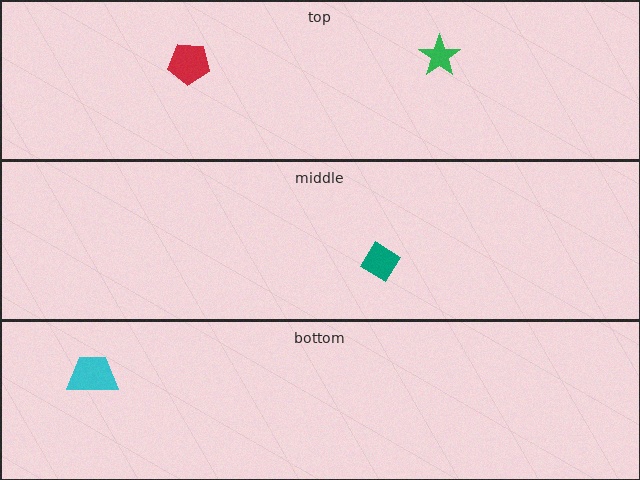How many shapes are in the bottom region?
1.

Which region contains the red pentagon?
The top region.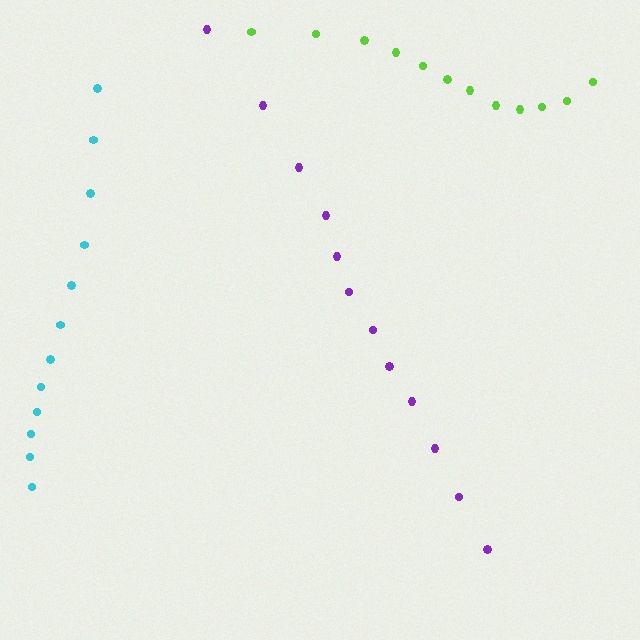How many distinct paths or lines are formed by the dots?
There are 3 distinct paths.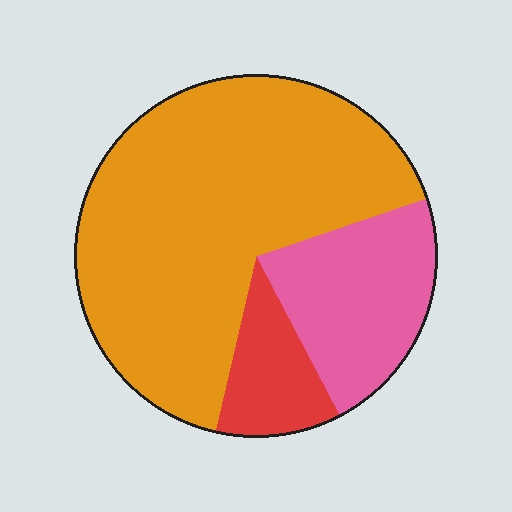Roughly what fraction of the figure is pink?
Pink takes up about one fifth (1/5) of the figure.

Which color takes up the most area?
Orange, at roughly 65%.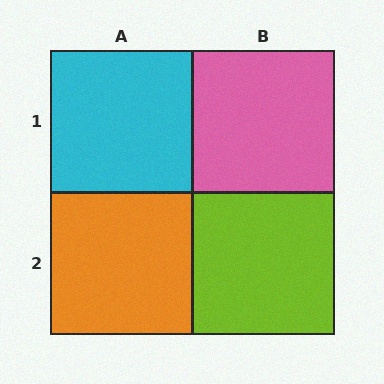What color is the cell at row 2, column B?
Lime.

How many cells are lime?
1 cell is lime.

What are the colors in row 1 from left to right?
Cyan, pink.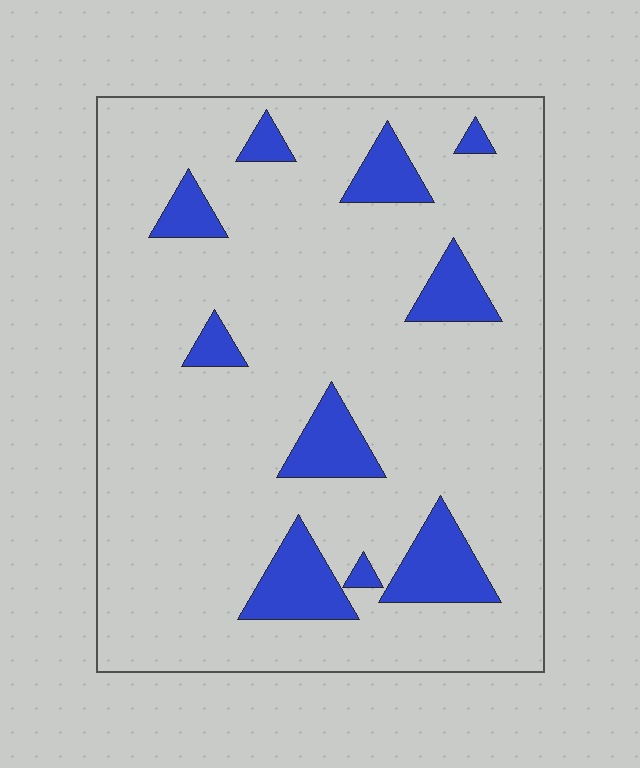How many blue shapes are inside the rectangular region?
10.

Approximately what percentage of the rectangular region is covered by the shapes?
Approximately 15%.